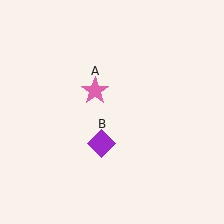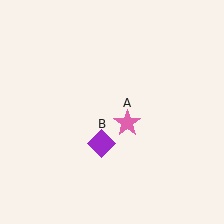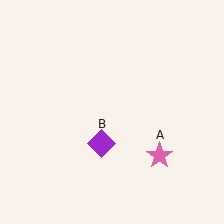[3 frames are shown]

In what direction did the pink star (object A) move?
The pink star (object A) moved down and to the right.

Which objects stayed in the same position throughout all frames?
Purple diamond (object B) remained stationary.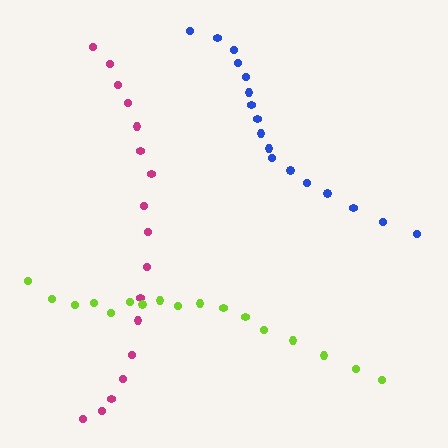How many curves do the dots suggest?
There are 3 distinct paths.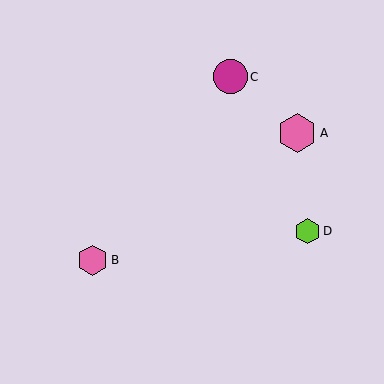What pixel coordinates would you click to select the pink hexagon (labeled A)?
Click at (297, 133) to select the pink hexagon A.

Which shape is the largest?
The pink hexagon (labeled A) is the largest.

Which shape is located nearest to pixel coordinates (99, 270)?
The pink hexagon (labeled B) at (93, 260) is nearest to that location.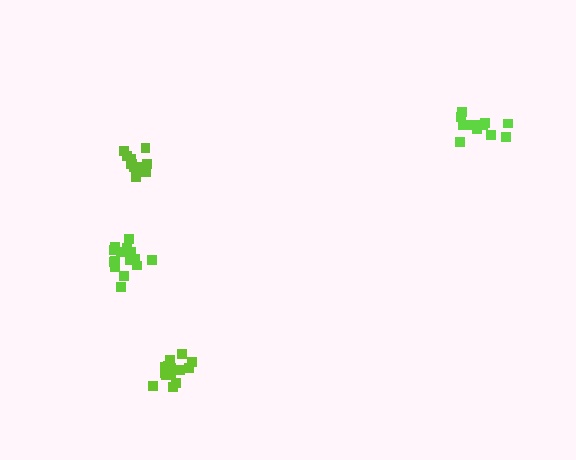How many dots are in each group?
Group 1: 11 dots, Group 2: 15 dots, Group 3: 16 dots, Group 4: 12 dots (54 total).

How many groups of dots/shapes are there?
There are 4 groups.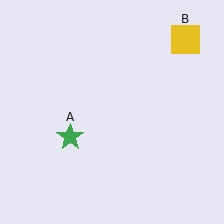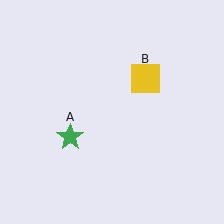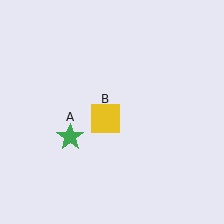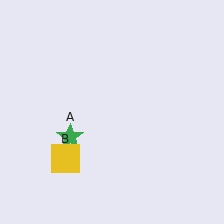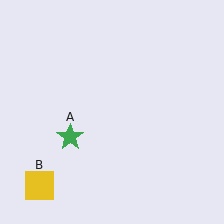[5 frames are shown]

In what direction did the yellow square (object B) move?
The yellow square (object B) moved down and to the left.